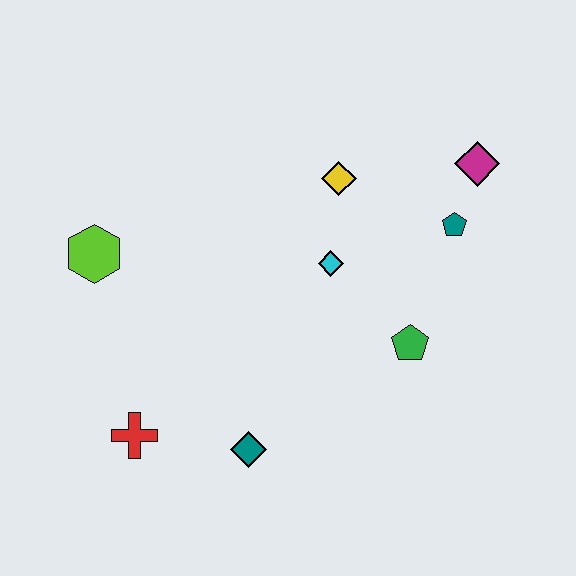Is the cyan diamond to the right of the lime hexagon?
Yes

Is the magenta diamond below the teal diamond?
No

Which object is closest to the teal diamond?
The red cross is closest to the teal diamond.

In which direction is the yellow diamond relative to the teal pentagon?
The yellow diamond is to the left of the teal pentagon.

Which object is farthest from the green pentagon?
The lime hexagon is farthest from the green pentagon.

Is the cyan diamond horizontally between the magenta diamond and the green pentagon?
No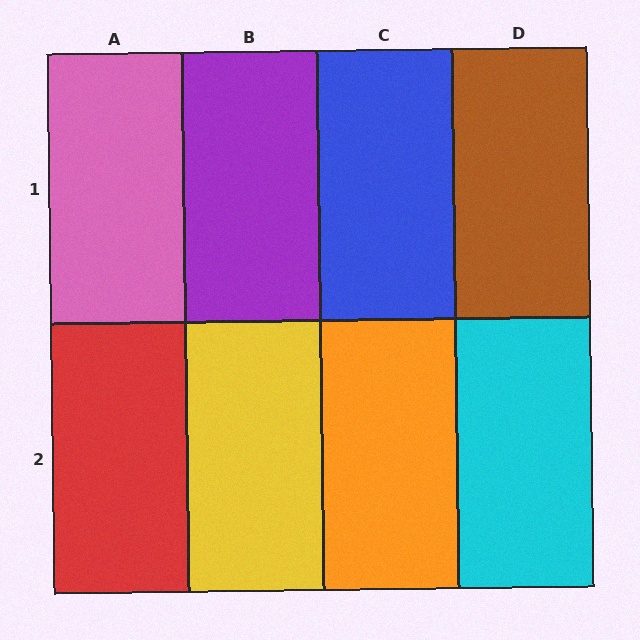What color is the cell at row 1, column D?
Brown.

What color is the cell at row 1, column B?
Purple.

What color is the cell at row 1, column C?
Blue.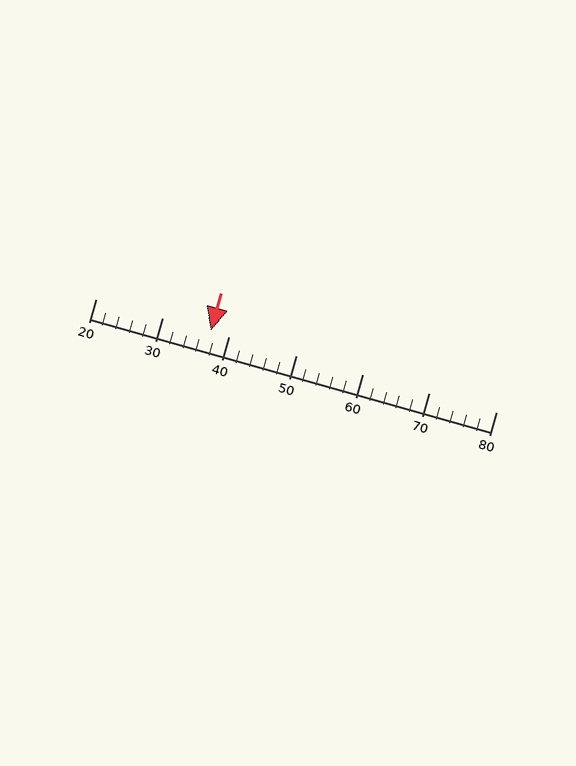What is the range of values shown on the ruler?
The ruler shows values from 20 to 80.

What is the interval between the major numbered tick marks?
The major tick marks are spaced 10 units apart.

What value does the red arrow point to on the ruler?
The red arrow points to approximately 37.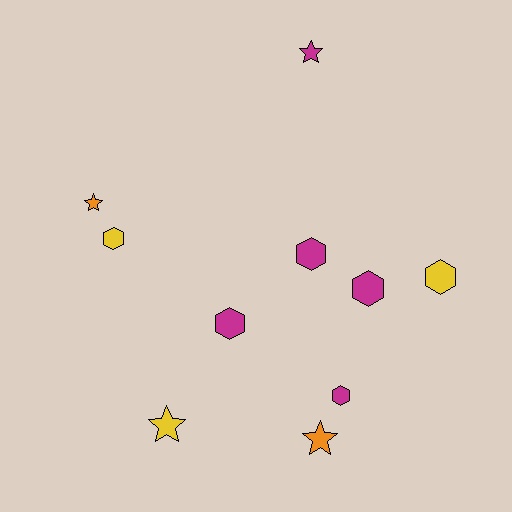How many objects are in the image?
There are 10 objects.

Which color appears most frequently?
Magenta, with 5 objects.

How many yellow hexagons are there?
There are 2 yellow hexagons.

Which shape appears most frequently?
Hexagon, with 6 objects.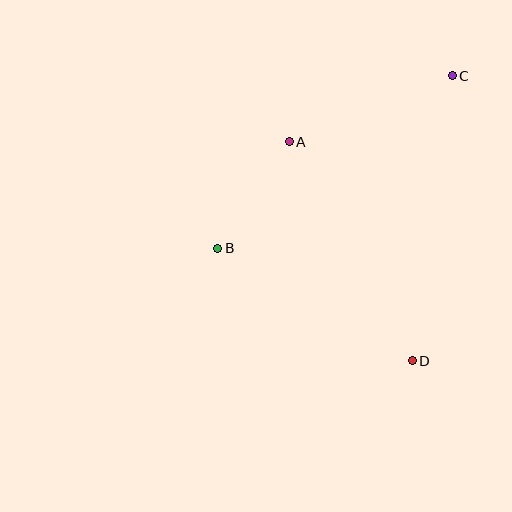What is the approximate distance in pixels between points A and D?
The distance between A and D is approximately 251 pixels.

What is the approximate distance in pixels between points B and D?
The distance between B and D is approximately 225 pixels.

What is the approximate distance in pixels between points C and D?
The distance between C and D is approximately 288 pixels.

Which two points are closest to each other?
Points A and B are closest to each other.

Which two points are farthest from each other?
Points B and C are farthest from each other.